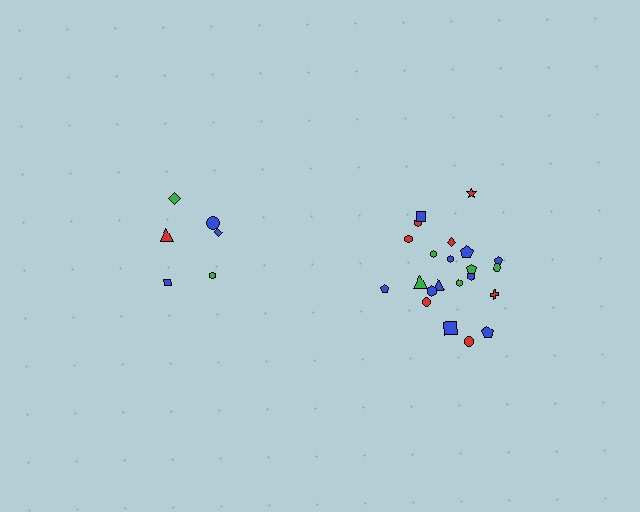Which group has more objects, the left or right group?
The right group.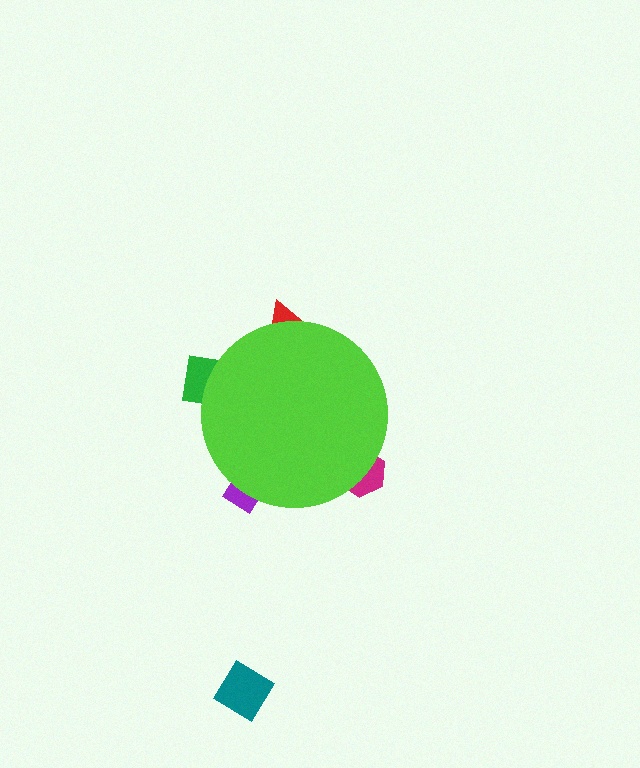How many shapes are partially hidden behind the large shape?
4 shapes are partially hidden.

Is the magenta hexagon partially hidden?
Yes, the magenta hexagon is partially hidden behind the lime circle.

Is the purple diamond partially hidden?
Yes, the purple diamond is partially hidden behind the lime circle.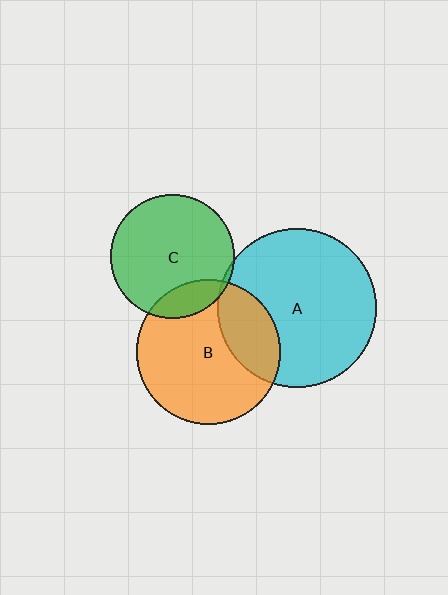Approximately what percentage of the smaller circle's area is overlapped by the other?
Approximately 5%.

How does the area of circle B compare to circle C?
Approximately 1.4 times.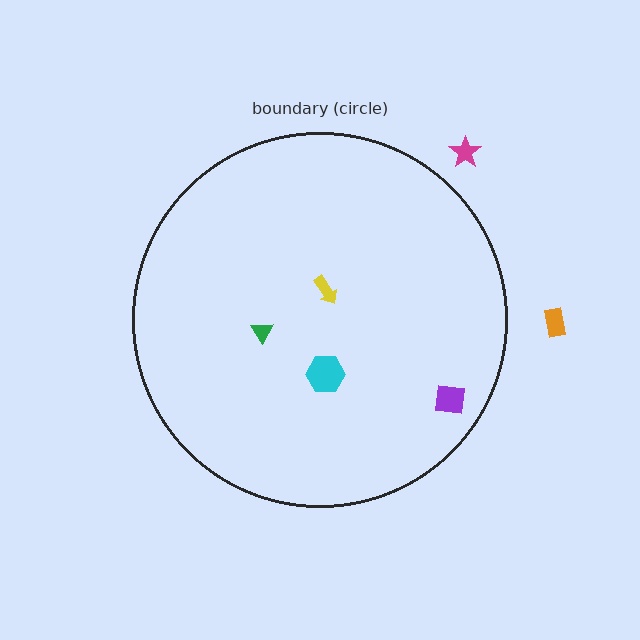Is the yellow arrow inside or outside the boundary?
Inside.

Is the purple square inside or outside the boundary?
Inside.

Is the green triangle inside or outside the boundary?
Inside.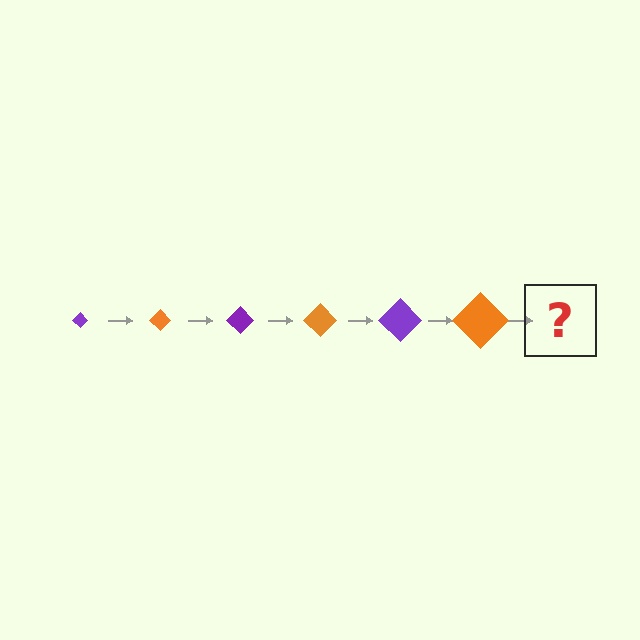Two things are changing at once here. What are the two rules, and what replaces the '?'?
The two rules are that the diamond grows larger each step and the color cycles through purple and orange. The '?' should be a purple diamond, larger than the previous one.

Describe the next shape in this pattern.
It should be a purple diamond, larger than the previous one.